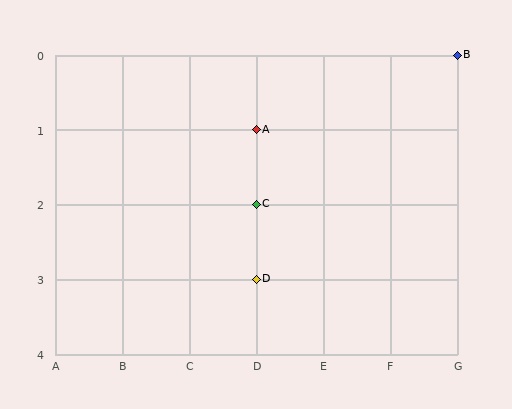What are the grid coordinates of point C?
Point C is at grid coordinates (D, 2).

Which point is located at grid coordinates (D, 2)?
Point C is at (D, 2).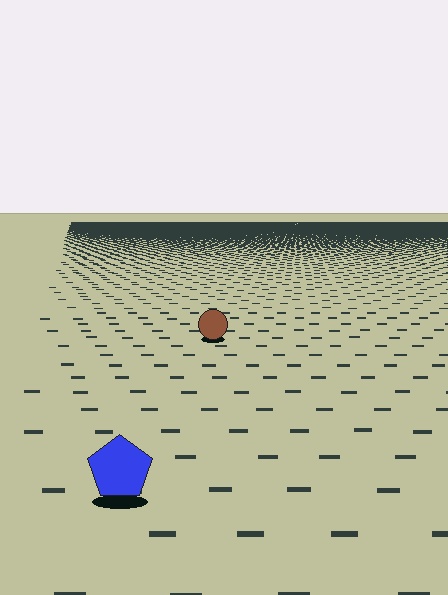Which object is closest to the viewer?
The blue pentagon is closest. The texture marks near it are larger and more spread out.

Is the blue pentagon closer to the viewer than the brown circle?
Yes. The blue pentagon is closer — you can tell from the texture gradient: the ground texture is coarser near it.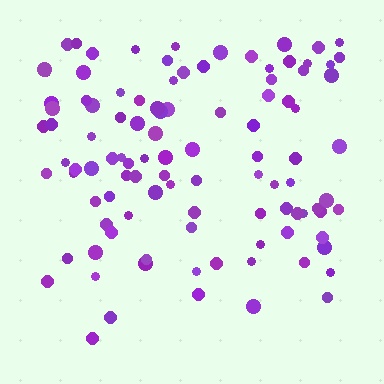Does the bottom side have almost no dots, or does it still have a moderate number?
Still a moderate number, just noticeably fewer than the top.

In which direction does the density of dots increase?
From bottom to top, with the top side densest.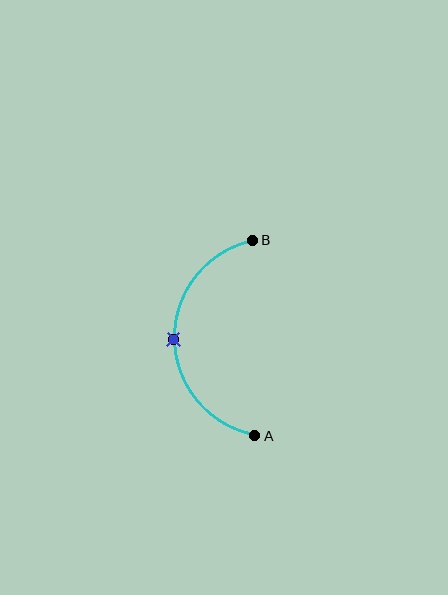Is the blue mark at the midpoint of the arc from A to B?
Yes. The blue mark lies on the arc at equal arc-length from both A and B — it is the arc midpoint.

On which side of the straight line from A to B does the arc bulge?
The arc bulges to the left of the straight line connecting A and B.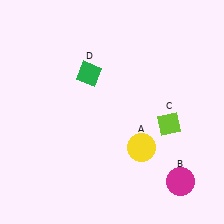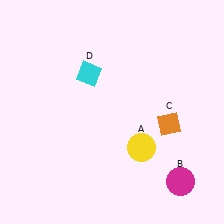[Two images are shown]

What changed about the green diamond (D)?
In Image 1, D is green. In Image 2, it changed to cyan.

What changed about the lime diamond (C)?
In Image 1, C is lime. In Image 2, it changed to orange.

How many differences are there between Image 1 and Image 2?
There are 2 differences between the two images.